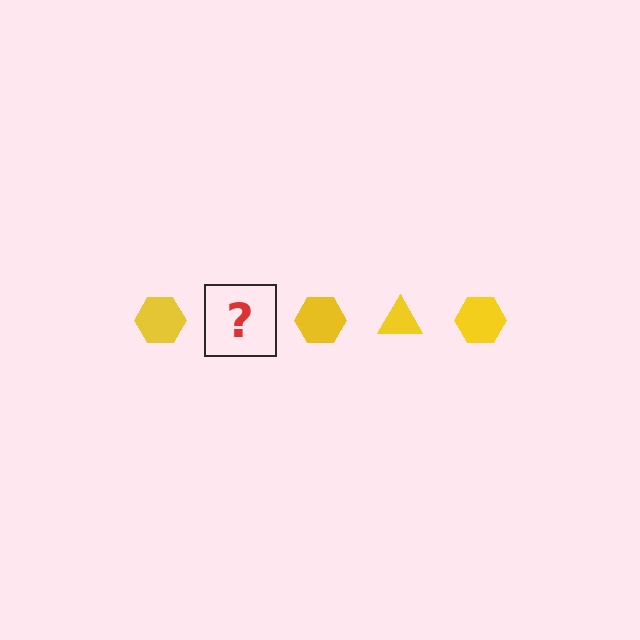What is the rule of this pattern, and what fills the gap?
The rule is that the pattern cycles through hexagon, triangle shapes in yellow. The gap should be filled with a yellow triangle.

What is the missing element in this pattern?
The missing element is a yellow triangle.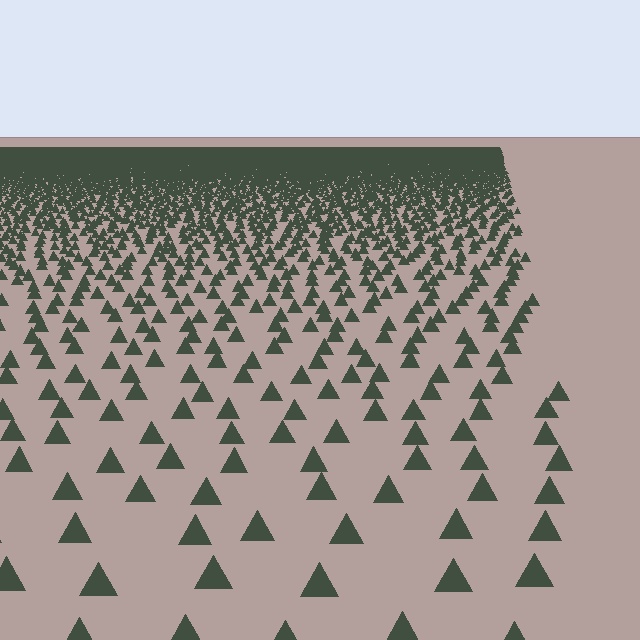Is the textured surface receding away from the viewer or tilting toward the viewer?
The surface is receding away from the viewer. Texture elements get smaller and denser toward the top.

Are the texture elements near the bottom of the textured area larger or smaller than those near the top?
Larger. Near the bottom, elements are closer to the viewer and appear at a bigger on-screen size.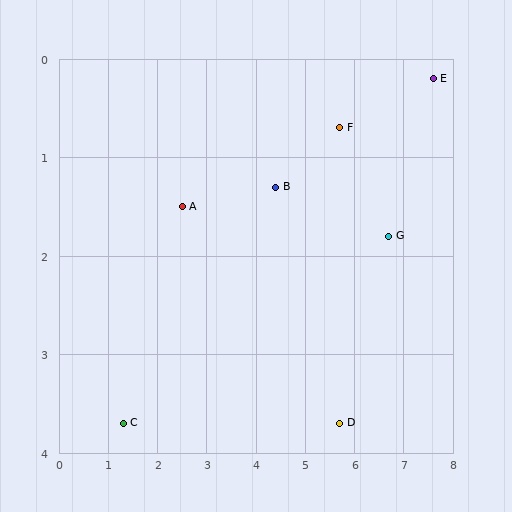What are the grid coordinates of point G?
Point G is at approximately (6.7, 1.8).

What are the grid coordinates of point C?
Point C is at approximately (1.3, 3.7).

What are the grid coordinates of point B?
Point B is at approximately (4.4, 1.3).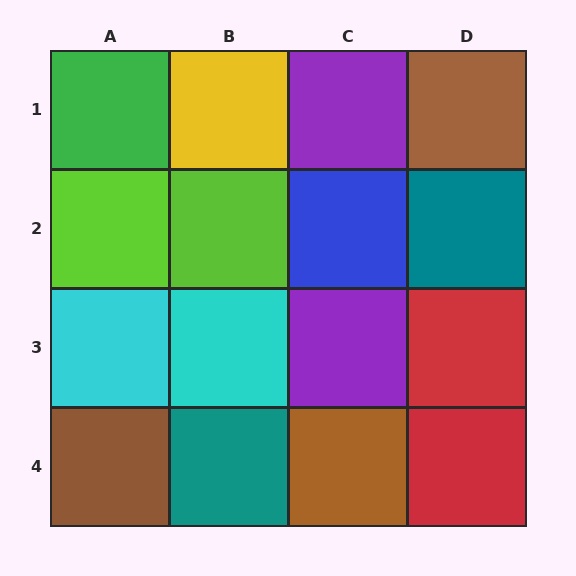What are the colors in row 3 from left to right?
Cyan, cyan, purple, red.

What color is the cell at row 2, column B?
Lime.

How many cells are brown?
3 cells are brown.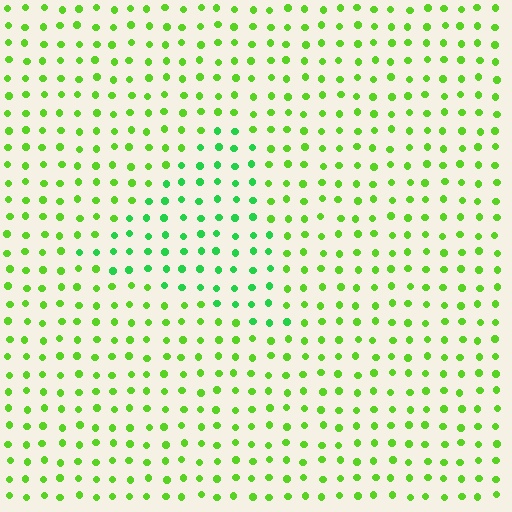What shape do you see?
I see a triangle.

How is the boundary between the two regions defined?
The boundary is defined purely by a slight shift in hue (about 31 degrees). Spacing, size, and orientation are identical on both sides.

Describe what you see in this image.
The image is filled with small lime elements in a uniform arrangement. A triangle-shaped region is visible where the elements are tinted to a slightly different hue, forming a subtle color boundary.